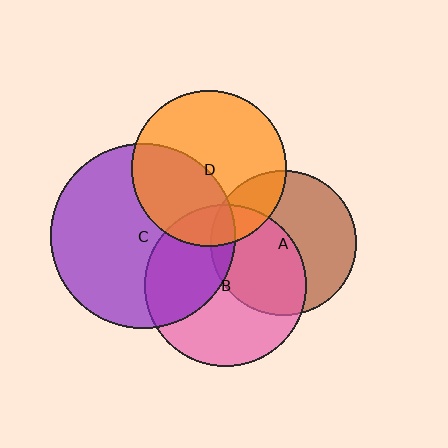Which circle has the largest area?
Circle C (purple).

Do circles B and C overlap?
Yes.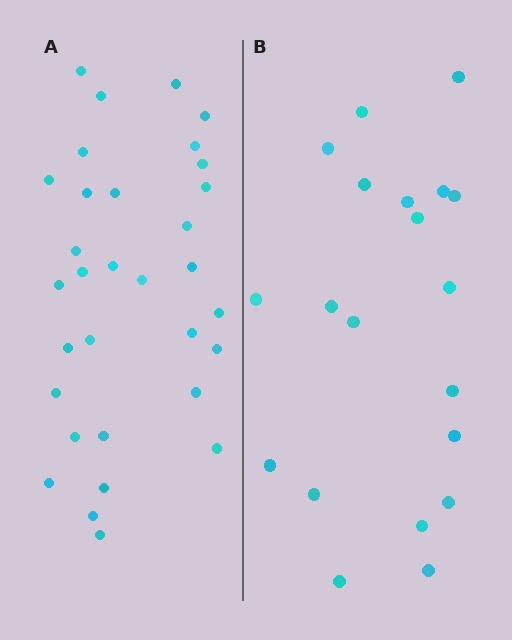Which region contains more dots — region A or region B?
Region A (the left region) has more dots.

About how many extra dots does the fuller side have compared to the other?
Region A has roughly 12 or so more dots than region B.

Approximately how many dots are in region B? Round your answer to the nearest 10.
About 20 dots.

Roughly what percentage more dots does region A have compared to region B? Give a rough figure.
About 60% more.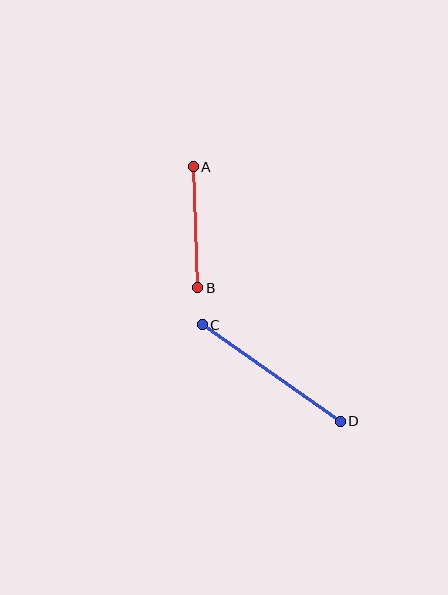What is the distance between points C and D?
The distance is approximately 169 pixels.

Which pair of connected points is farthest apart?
Points C and D are farthest apart.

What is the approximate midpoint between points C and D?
The midpoint is at approximately (271, 373) pixels.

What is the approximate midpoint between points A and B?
The midpoint is at approximately (195, 227) pixels.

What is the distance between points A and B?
The distance is approximately 121 pixels.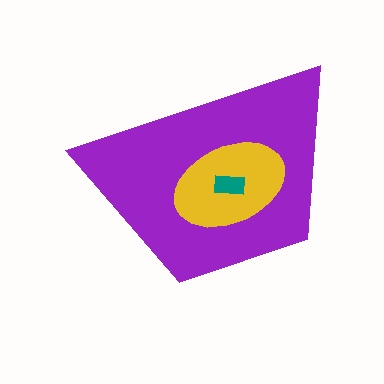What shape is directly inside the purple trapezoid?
The yellow ellipse.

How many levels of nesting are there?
3.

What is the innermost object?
The teal rectangle.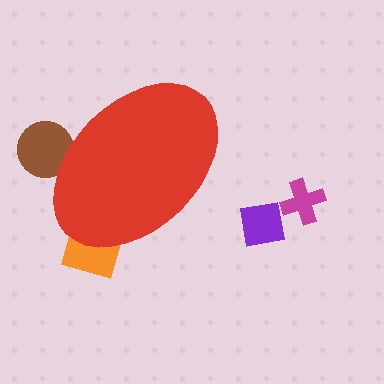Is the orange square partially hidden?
Yes, the orange square is partially hidden behind the red ellipse.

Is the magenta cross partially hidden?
No, the magenta cross is fully visible.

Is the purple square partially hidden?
No, the purple square is fully visible.